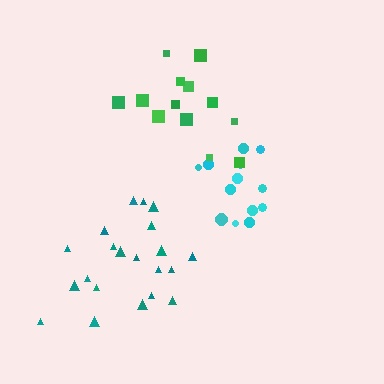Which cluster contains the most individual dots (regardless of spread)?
Teal (21).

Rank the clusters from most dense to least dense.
cyan, teal, green.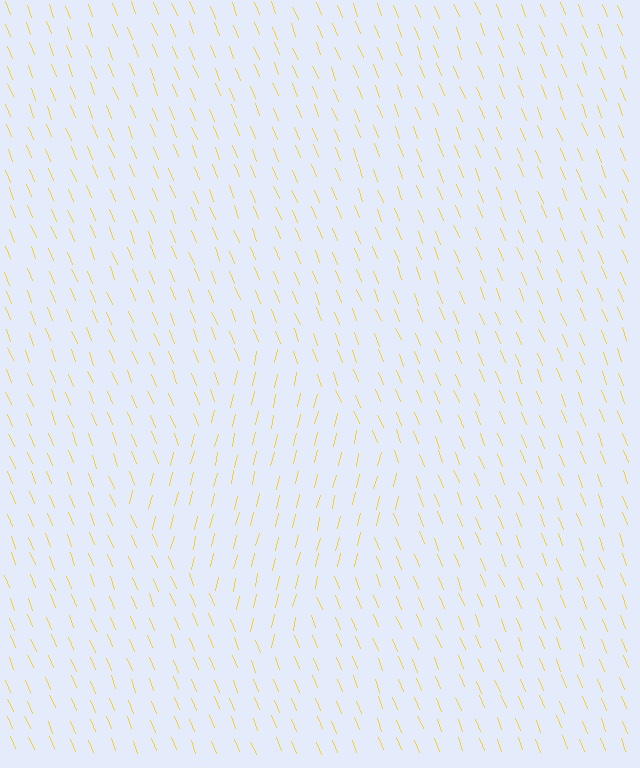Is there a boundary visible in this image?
Yes, there is a texture boundary formed by a change in line orientation.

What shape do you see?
I see a diamond.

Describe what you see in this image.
The image is filled with small yellow line segments. A diamond region in the image has lines oriented differently from the surrounding lines, creating a visible texture boundary.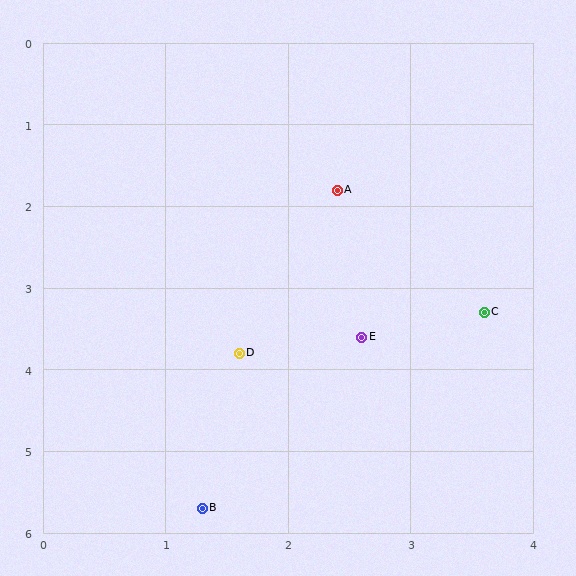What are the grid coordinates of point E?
Point E is at approximately (2.6, 3.6).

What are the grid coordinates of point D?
Point D is at approximately (1.6, 3.8).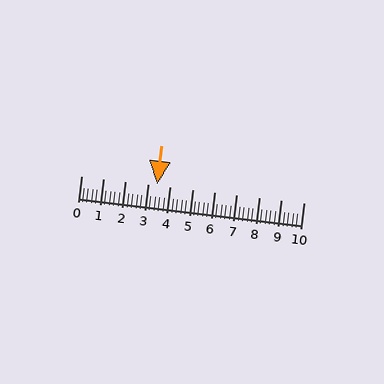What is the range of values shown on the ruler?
The ruler shows values from 0 to 10.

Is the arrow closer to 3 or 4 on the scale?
The arrow is closer to 3.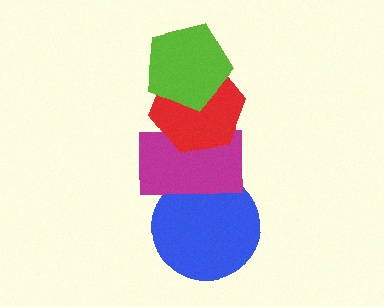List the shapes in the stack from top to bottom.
From top to bottom: the lime pentagon, the red hexagon, the magenta rectangle, the blue circle.